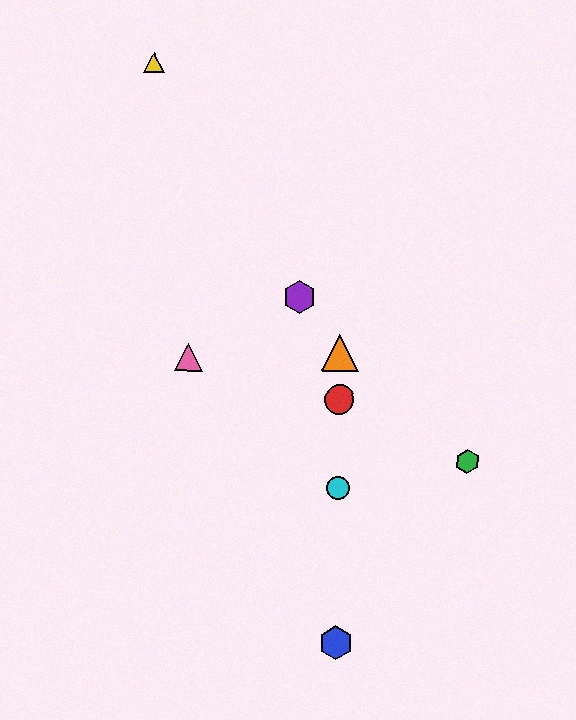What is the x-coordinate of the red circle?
The red circle is at x≈339.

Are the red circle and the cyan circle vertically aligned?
Yes, both are at x≈339.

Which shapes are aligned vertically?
The red circle, the blue hexagon, the orange triangle, the cyan circle are aligned vertically.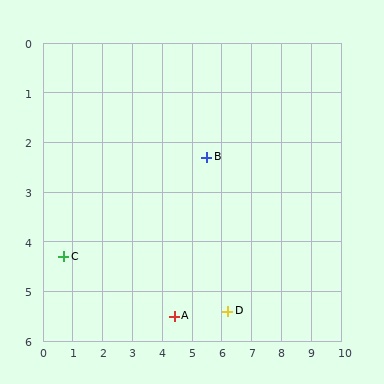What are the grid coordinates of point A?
Point A is at approximately (4.4, 5.5).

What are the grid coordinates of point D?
Point D is at approximately (6.2, 5.4).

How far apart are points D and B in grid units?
Points D and B are about 3.2 grid units apart.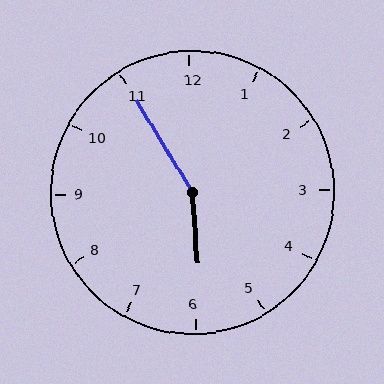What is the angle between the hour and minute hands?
Approximately 152 degrees.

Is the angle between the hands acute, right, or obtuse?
It is obtuse.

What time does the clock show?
5:55.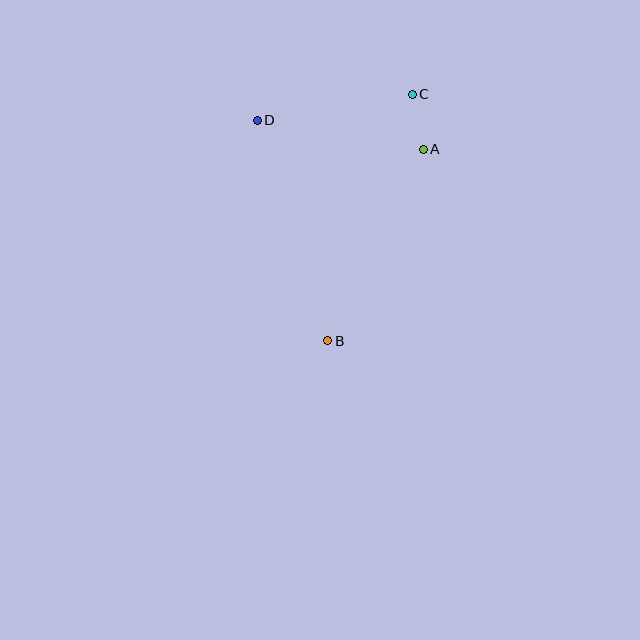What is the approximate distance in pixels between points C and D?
The distance between C and D is approximately 157 pixels.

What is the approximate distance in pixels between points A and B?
The distance between A and B is approximately 214 pixels.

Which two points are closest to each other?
Points A and C are closest to each other.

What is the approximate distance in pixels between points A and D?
The distance between A and D is approximately 168 pixels.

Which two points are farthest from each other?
Points B and C are farthest from each other.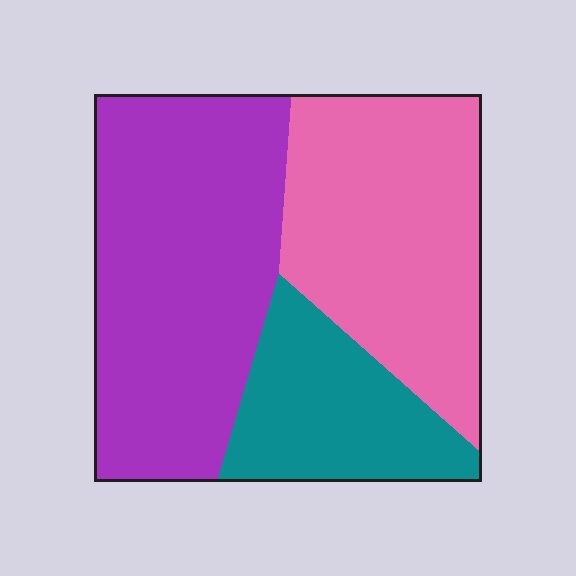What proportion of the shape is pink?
Pink takes up between a third and a half of the shape.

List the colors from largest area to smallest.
From largest to smallest: purple, pink, teal.